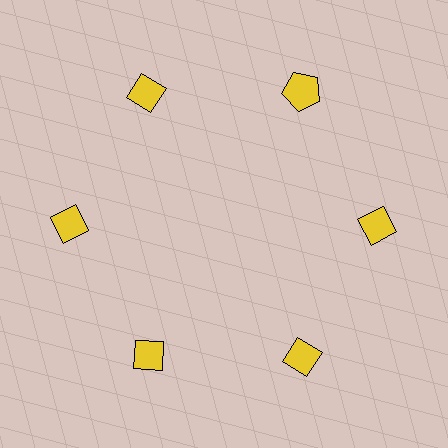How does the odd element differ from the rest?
It has a different shape: pentagon instead of diamond.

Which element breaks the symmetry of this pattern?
The yellow pentagon at roughly the 1 o'clock position breaks the symmetry. All other shapes are yellow diamonds.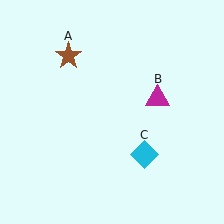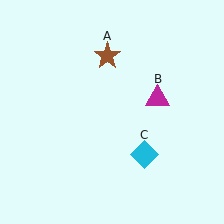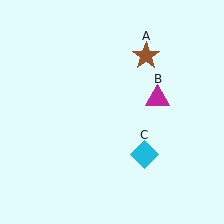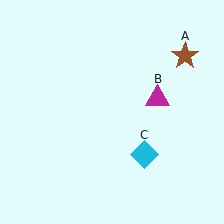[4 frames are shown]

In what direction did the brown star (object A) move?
The brown star (object A) moved right.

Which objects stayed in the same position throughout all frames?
Magenta triangle (object B) and cyan diamond (object C) remained stationary.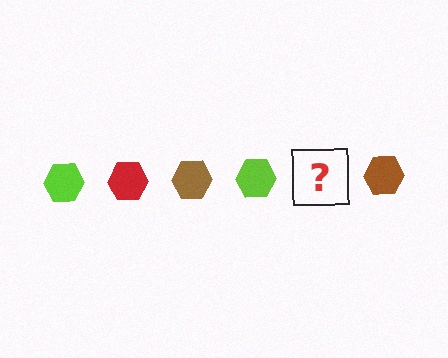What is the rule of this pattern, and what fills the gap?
The rule is that the pattern cycles through lime, red, brown hexagons. The gap should be filled with a red hexagon.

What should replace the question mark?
The question mark should be replaced with a red hexagon.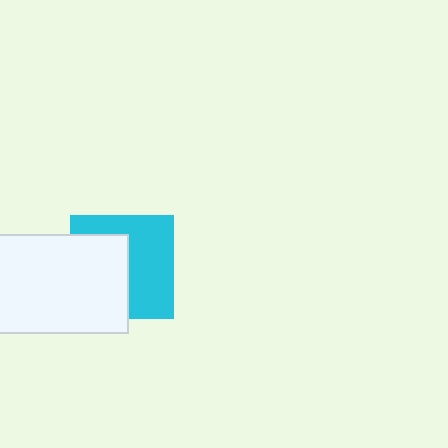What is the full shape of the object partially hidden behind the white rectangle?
The partially hidden object is a cyan square.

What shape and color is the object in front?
The object in front is a white rectangle.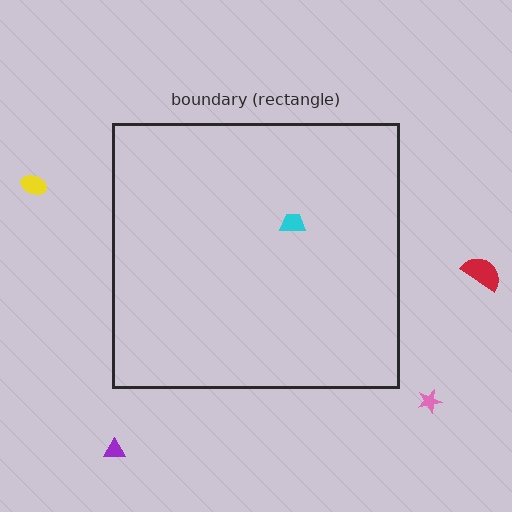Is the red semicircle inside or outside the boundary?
Outside.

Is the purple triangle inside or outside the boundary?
Outside.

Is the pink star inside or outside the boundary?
Outside.